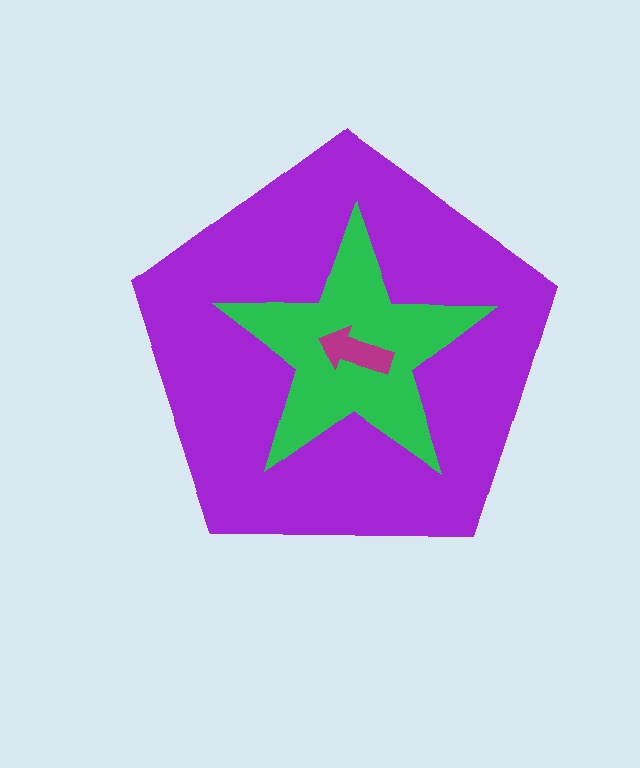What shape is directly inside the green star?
The magenta arrow.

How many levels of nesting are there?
3.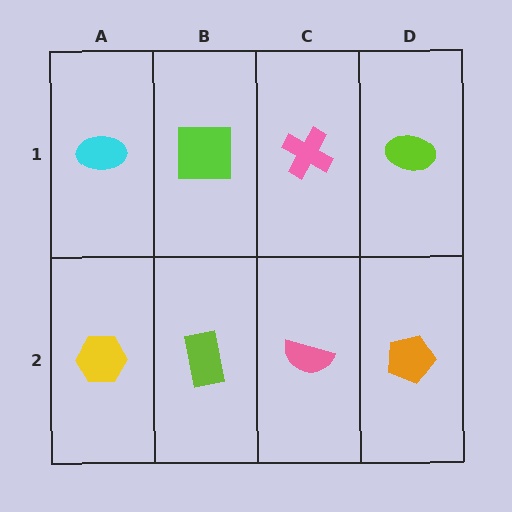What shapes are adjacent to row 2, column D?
A lime ellipse (row 1, column D), a pink semicircle (row 2, column C).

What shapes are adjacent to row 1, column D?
An orange pentagon (row 2, column D), a pink cross (row 1, column C).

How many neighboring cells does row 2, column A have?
2.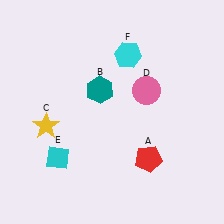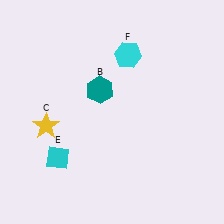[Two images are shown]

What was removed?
The pink circle (D), the red pentagon (A) were removed in Image 2.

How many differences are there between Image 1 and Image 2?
There are 2 differences between the two images.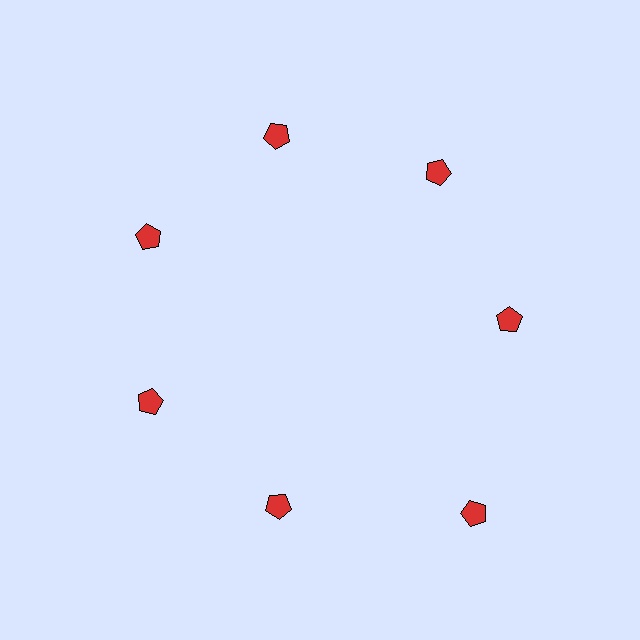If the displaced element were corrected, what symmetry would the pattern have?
It would have 7-fold rotational symmetry — the pattern would map onto itself every 51 degrees.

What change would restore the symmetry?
The symmetry would be restored by moving it inward, back onto the ring so that all 7 pentagons sit at equal angles and equal distance from the center.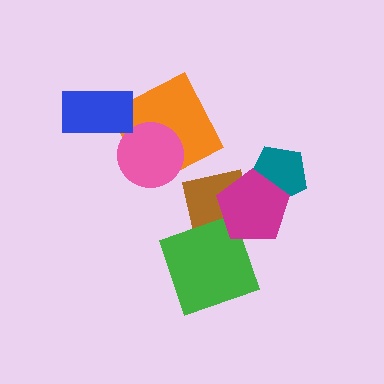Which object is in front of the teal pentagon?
The magenta pentagon is in front of the teal pentagon.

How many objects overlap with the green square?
1 object overlaps with the green square.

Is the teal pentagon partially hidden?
Yes, it is partially covered by another shape.